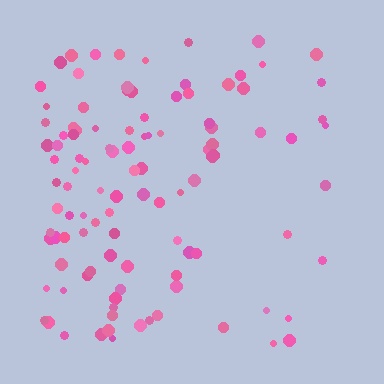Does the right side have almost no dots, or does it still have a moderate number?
Still a moderate number, just noticeably fewer than the left.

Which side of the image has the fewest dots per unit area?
The right.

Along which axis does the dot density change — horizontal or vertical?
Horizontal.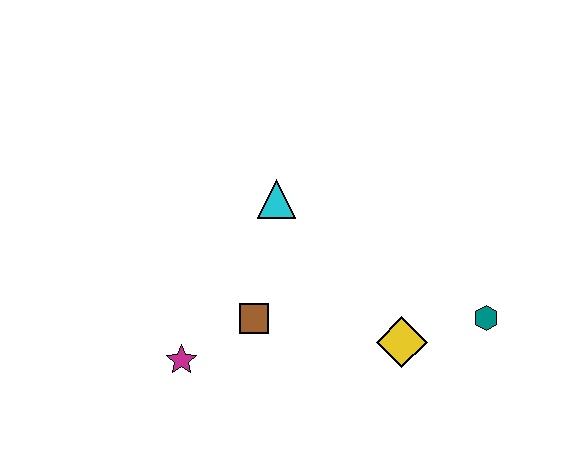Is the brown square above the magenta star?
Yes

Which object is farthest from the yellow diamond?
The magenta star is farthest from the yellow diamond.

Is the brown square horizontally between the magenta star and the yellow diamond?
Yes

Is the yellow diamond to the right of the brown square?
Yes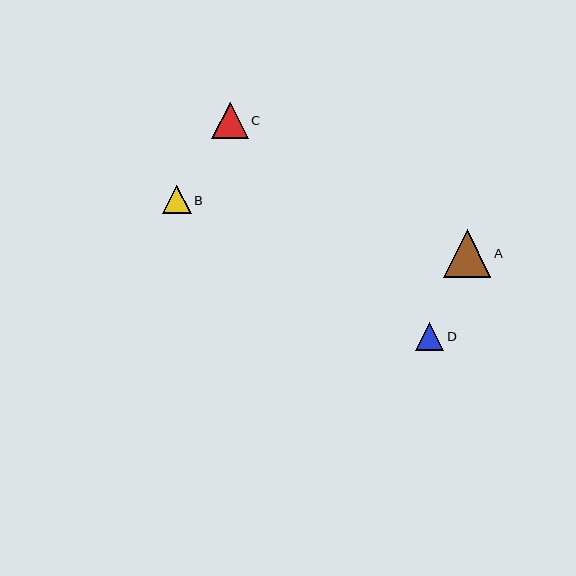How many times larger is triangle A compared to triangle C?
Triangle A is approximately 1.3 times the size of triangle C.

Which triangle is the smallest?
Triangle D is the smallest with a size of approximately 28 pixels.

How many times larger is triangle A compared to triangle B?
Triangle A is approximately 1.7 times the size of triangle B.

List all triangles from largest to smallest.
From largest to smallest: A, C, B, D.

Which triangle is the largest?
Triangle A is the largest with a size of approximately 48 pixels.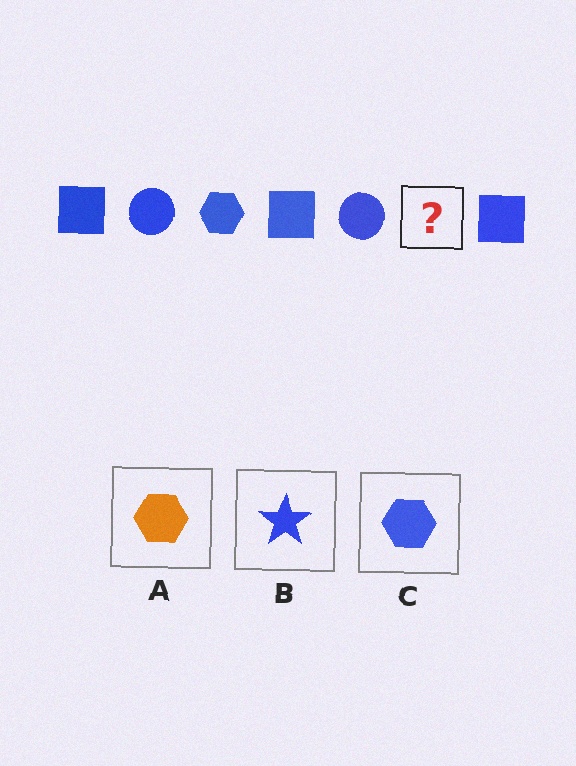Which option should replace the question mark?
Option C.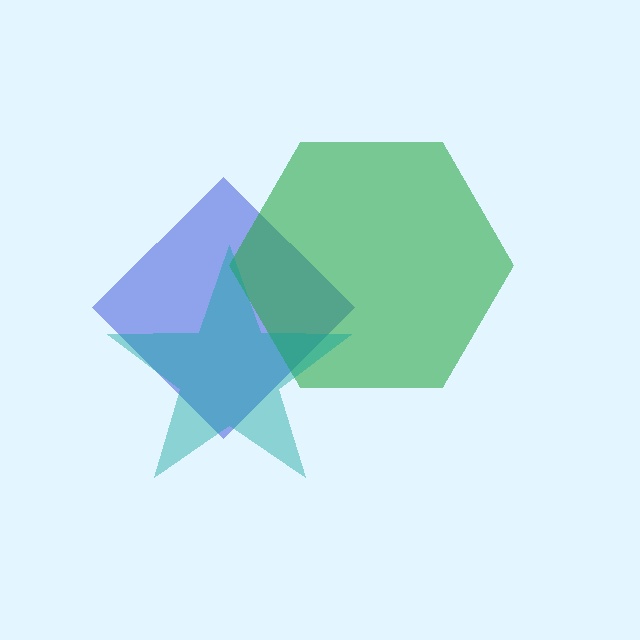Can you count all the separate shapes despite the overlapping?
Yes, there are 3 separate shapes.